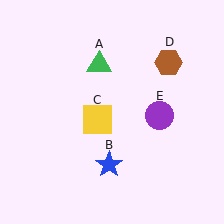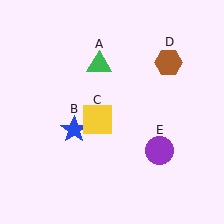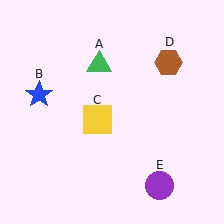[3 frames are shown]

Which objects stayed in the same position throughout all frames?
Green triangle (object A) and yellow square (object C) and brown hexagon (object D) remained stationary.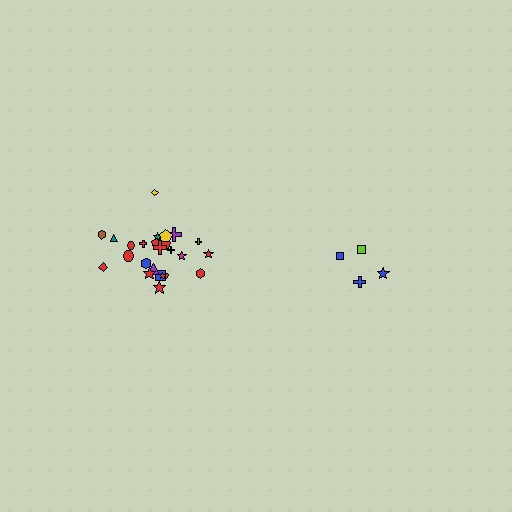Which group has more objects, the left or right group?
The left group.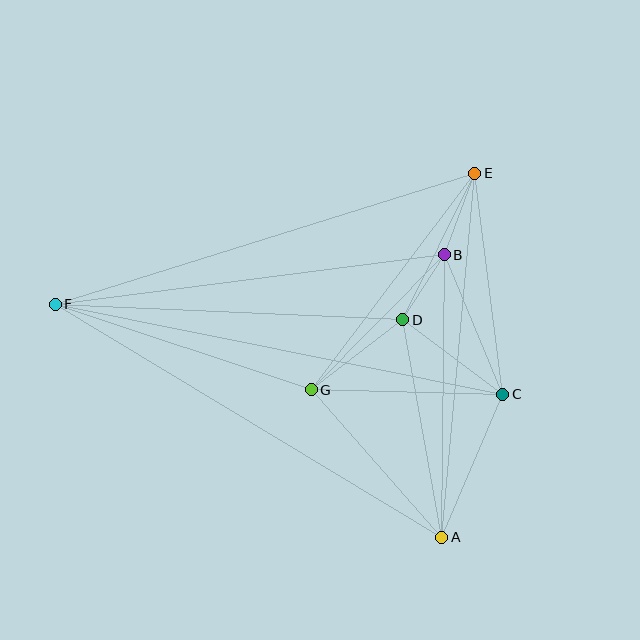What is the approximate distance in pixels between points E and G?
The distance between E and G is approximately 271 pixels.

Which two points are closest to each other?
Points B and D are closest to each other.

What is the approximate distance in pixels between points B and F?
The distance between B and F is approximately 392 pixels.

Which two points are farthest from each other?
Points C and F are farthest from each other.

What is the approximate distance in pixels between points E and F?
The distance between E and F is approximately 440 pixels.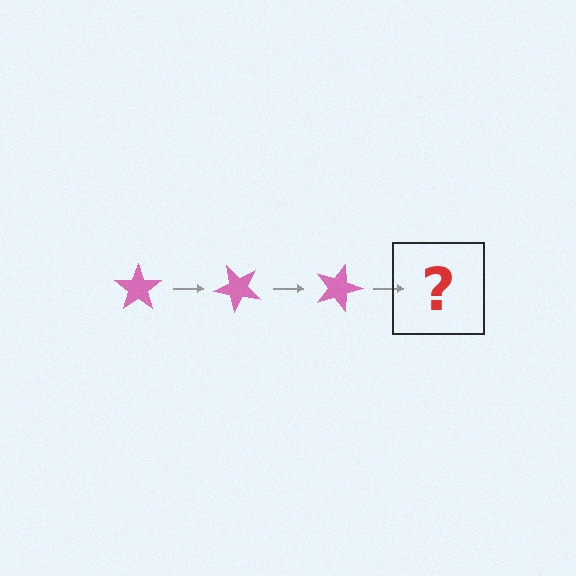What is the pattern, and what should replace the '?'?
The pattern is that the star rotates 45 degrees each step. The '?' should be a pink star rotated 135 degrees.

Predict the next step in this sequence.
The next step is a pink star rotated 135 degrees.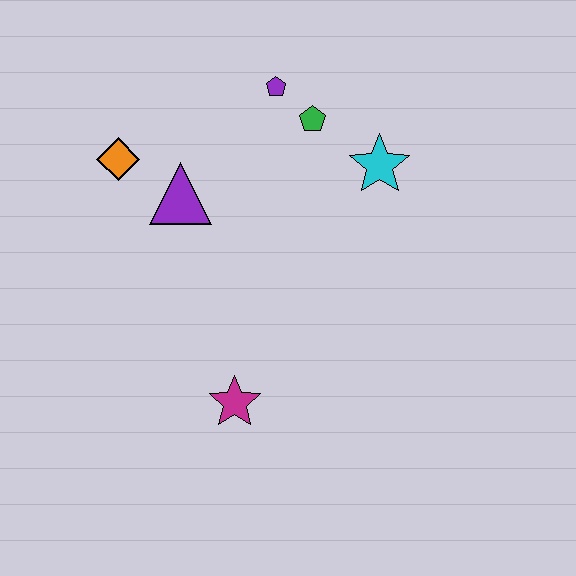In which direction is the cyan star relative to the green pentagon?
The cyan star is to the right of the green pentagon.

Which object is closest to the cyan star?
The green pentagon is closest to the cyan star.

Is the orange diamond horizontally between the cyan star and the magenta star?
No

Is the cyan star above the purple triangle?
Yes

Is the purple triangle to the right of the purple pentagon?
No